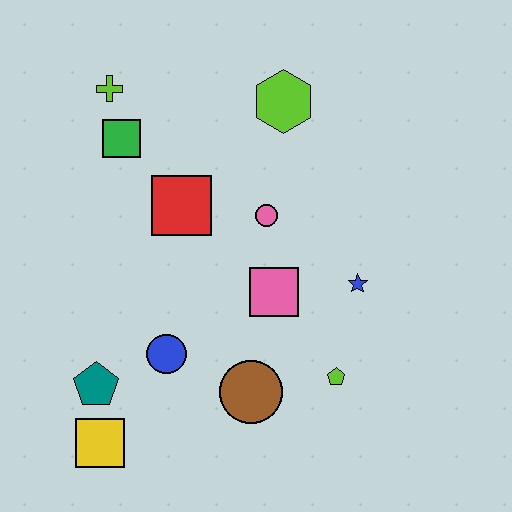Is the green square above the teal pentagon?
Yes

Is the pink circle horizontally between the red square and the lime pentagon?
Yes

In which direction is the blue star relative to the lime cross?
The blue star is to the right of the lime cross.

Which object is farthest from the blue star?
The lime cross is farthest from the blue star.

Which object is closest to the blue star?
The pink square is closest to the blue star.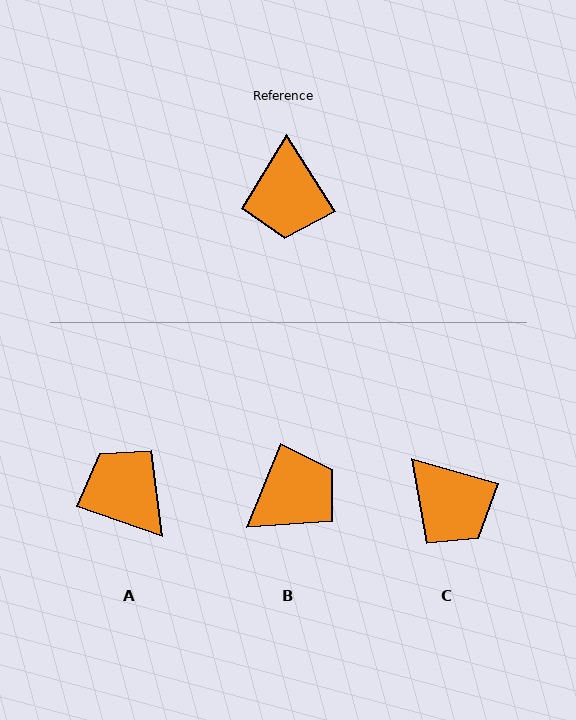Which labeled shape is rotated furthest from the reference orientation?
A, about 142 degrees away.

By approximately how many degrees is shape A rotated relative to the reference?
Approximately 142 degrees clockwise.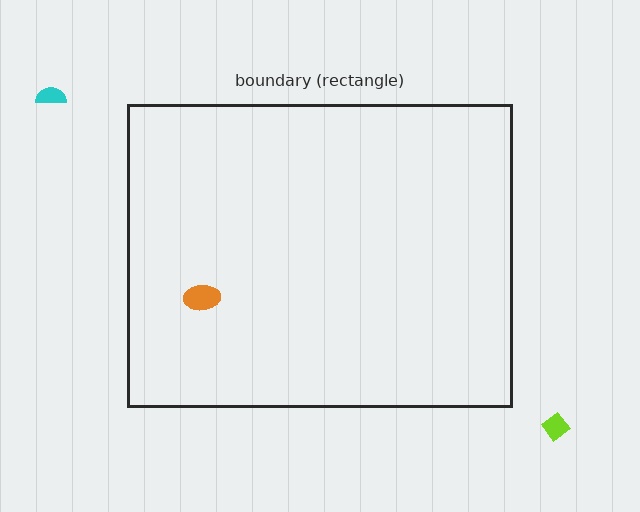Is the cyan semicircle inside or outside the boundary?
Outside.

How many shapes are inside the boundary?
1 inside, 2 outside.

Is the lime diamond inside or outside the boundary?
Outside.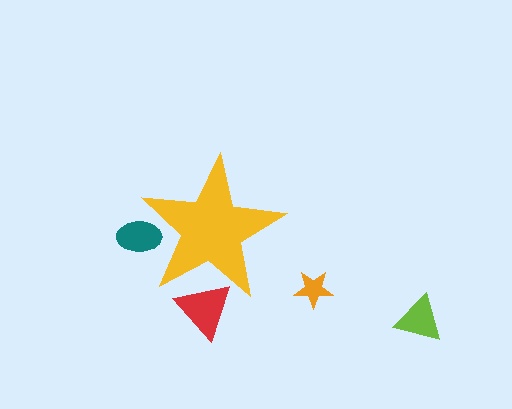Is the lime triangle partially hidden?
No, the lime triangle is fully visible.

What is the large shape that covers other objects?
A yellow star.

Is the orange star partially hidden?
No, the orange star is fully visible.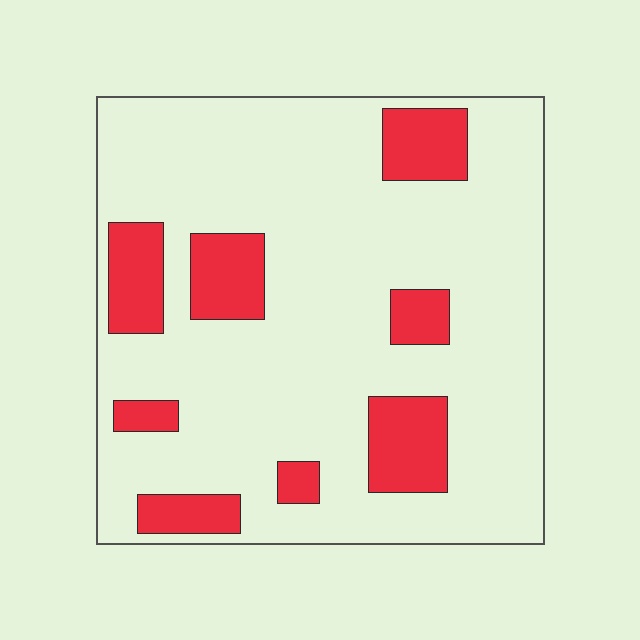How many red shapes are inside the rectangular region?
8.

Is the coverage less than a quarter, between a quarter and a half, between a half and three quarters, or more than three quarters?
Less than a quarter.